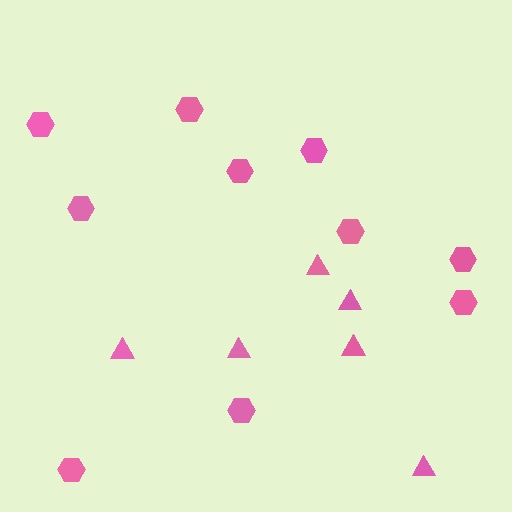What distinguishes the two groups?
There are 2 groups: one group of triangles (6) and one group of hexagons (10).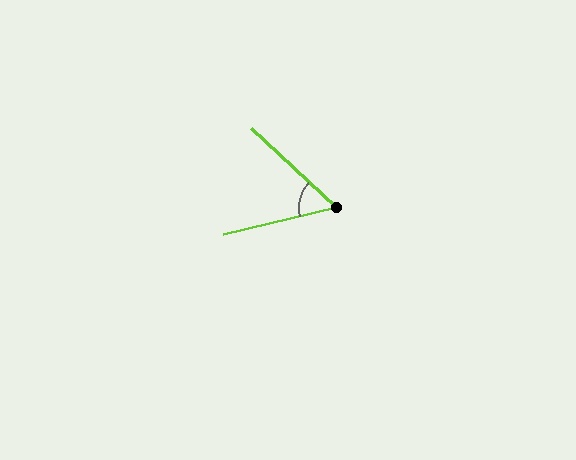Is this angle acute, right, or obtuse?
It is acute.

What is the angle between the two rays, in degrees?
Approximately 57 degrees.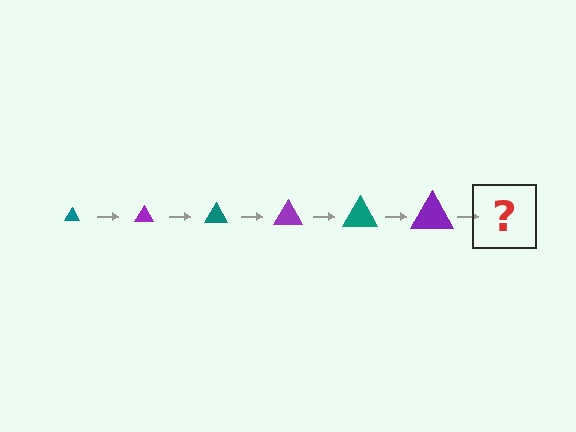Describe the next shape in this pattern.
It should be a teal triangle, larger than the previous one.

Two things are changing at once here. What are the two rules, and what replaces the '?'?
The two rules are that the triangle grows larger each step and the color cycles through teal and purple. The '?' should be a teal triangle, larger than the previous one.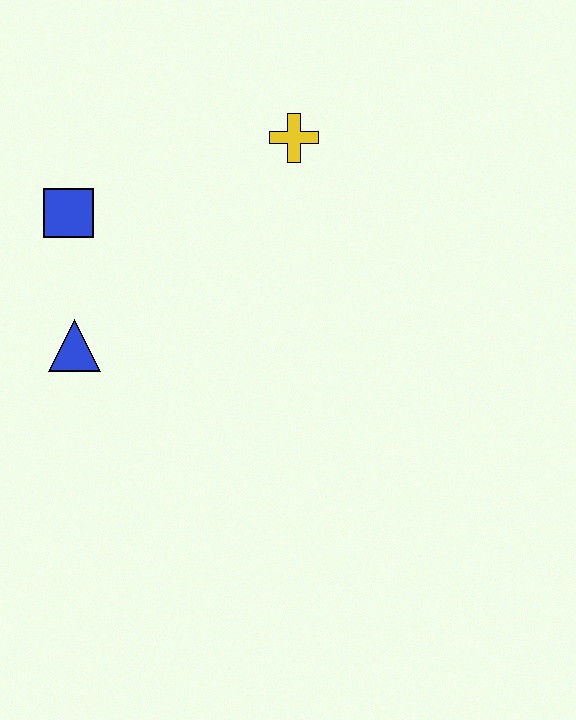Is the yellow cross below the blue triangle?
No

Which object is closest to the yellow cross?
The blue square is closest to the yellow cross.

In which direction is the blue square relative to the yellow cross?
The blue square is to the left of the yellow cross.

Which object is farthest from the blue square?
The yellow cross is farthest from the blue square.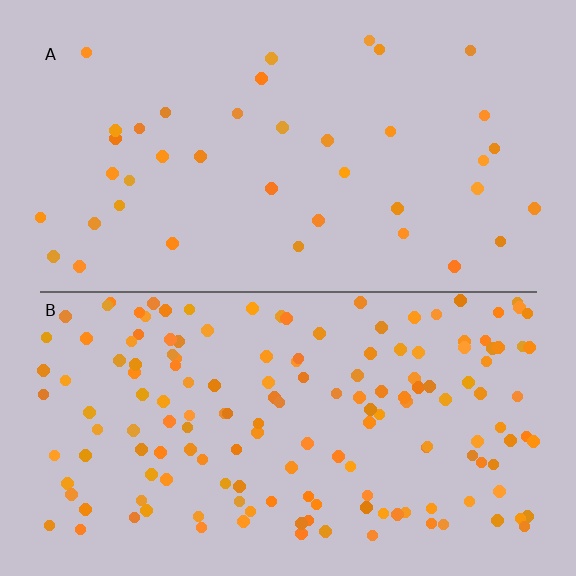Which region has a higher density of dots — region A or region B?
B (the bottom).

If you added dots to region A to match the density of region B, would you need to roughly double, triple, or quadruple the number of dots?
Approximately quadruple.